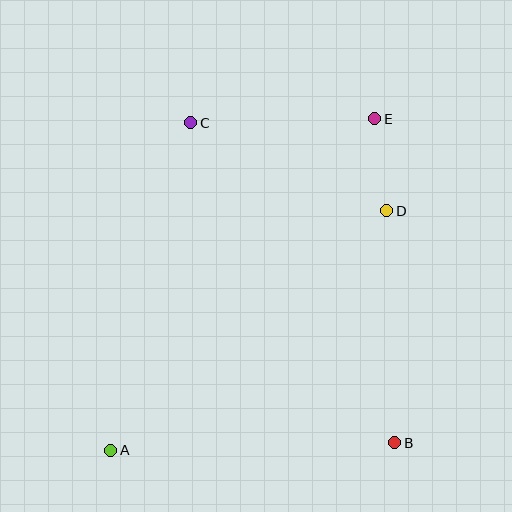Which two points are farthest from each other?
Points A and E are farthest from each other.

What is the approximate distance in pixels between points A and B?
The distance between A and B is approximately 284 pixels.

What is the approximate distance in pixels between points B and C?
The distance between B and C is approximately 379 pixels.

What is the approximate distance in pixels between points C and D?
The distance between C and D is approximately 215 pixels.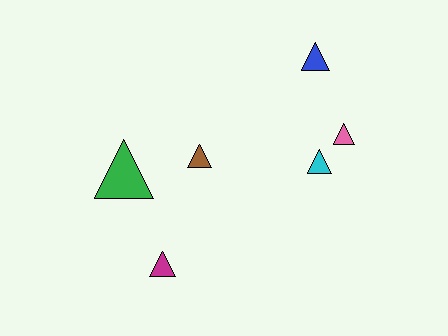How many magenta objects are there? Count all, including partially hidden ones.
There is 1 magenta object.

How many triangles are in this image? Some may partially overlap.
There are 6 triangles.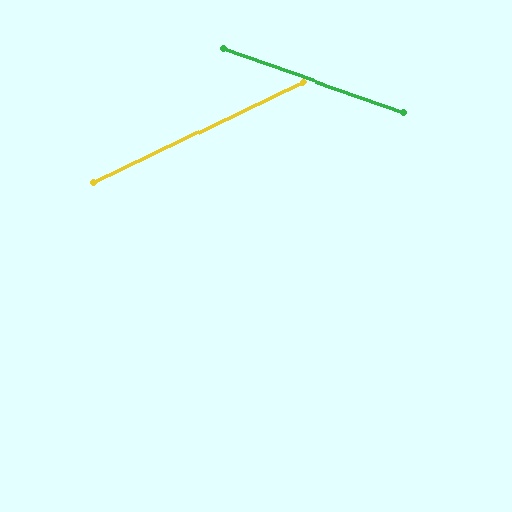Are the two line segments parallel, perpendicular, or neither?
Neither parallel nor perpendicular — they differ by about 45°.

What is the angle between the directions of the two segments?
Approximately 45 degrees.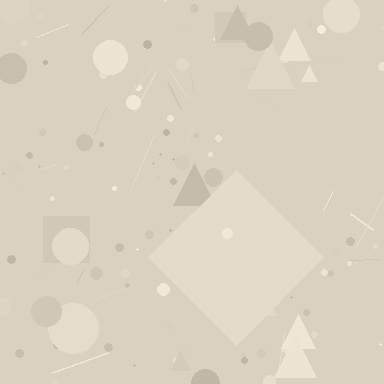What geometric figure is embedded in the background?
A diamond is embedded in the background.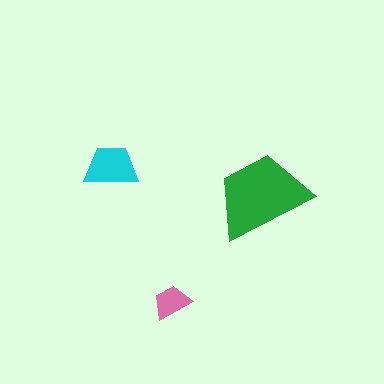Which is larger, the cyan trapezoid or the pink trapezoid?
The cyan one.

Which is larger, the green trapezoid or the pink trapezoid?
The green one.